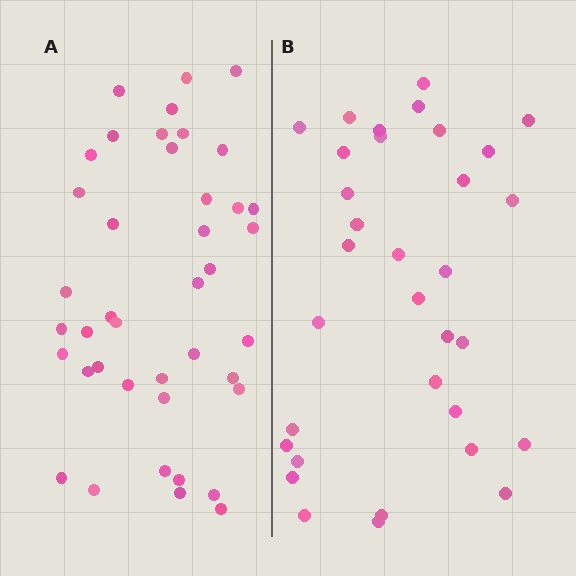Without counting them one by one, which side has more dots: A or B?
Region A (the left region) has more dots.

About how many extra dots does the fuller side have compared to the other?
Region A has roughly 8 or so more dots than region B.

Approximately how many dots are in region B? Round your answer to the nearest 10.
About 30 dots. (The exact count is 33, which rounds to 30.)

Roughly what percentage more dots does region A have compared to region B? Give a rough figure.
About 25% more.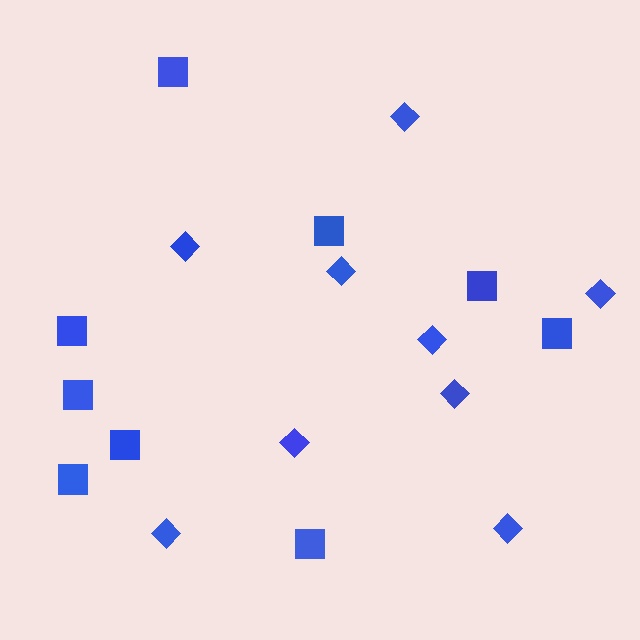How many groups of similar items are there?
There are 2 groups: one group of squares (9) and one group of diamonds (9).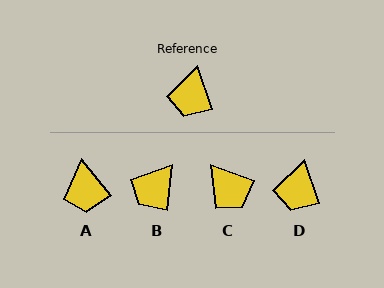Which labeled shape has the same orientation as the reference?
D.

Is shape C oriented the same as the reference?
No, it is off by about 51 degrees.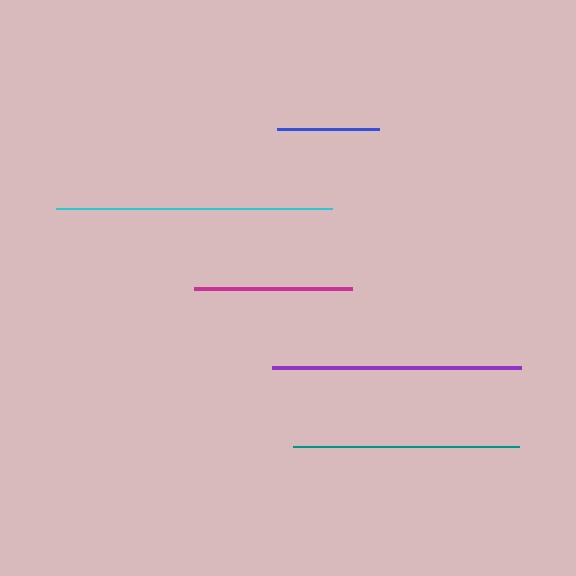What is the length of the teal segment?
The teal segment is approximately 226 pixels long.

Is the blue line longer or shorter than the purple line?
The purple line is longer than the blue line.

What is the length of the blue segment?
The blue segment is approximately 102 pixels long.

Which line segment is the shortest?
The blue line is the shortest at approximately 102 pixels.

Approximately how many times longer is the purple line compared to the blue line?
The purple line is approximately 2.4 times the length of the blue line.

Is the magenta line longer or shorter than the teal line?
The teal line is longer than the magenta line.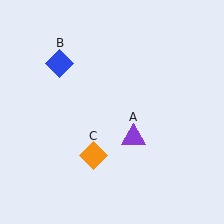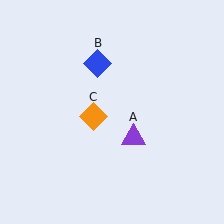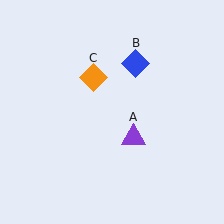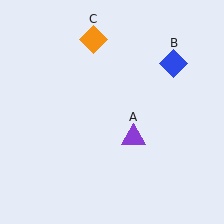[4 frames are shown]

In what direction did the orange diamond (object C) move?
The orange diamond (object C) moved up.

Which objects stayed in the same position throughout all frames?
Purple triangle (object A) remained stationary.